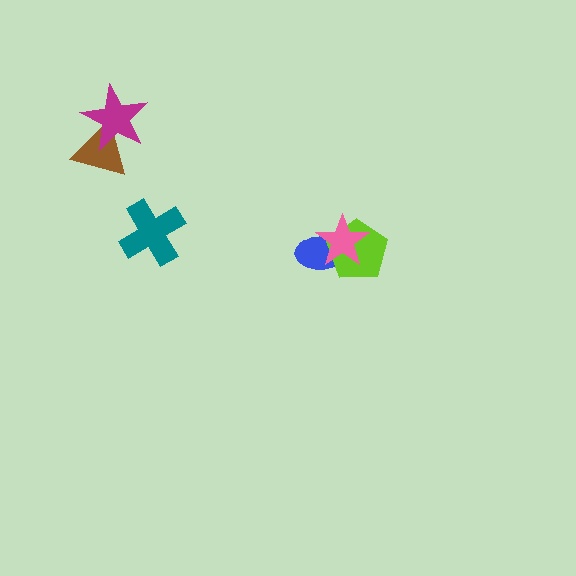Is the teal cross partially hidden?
No, no other shape covers it.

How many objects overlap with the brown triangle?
1 object overlaps with the brown triangle.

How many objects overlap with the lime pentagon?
2 objects overlap with the lime pentagon.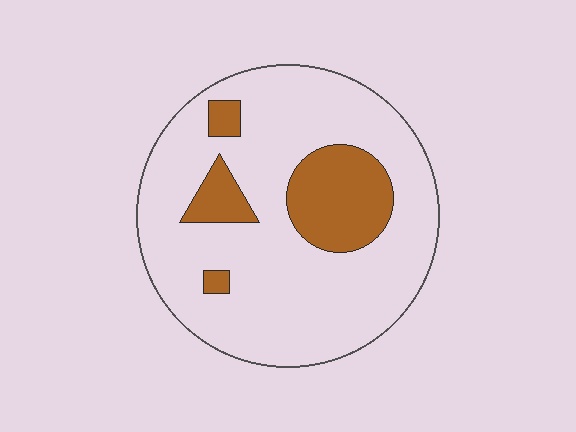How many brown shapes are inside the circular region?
4.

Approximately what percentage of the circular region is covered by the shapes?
Approximately 20%.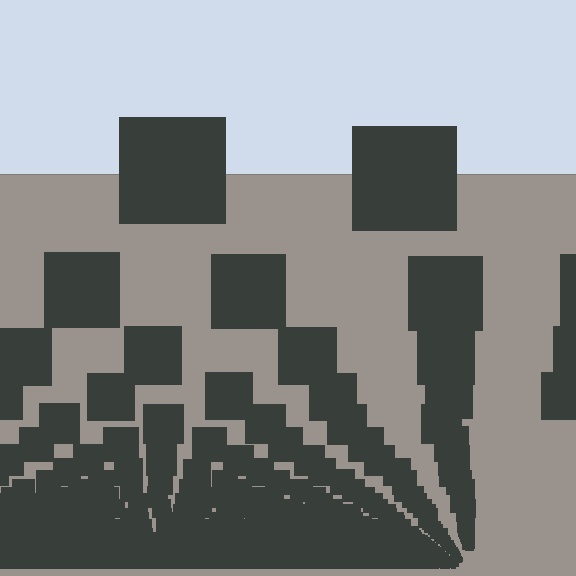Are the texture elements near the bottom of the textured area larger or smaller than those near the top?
Smaller. The gradient is inverted — elements near the bottom are smaller and denser.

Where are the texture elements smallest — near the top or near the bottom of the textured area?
Near the bottom.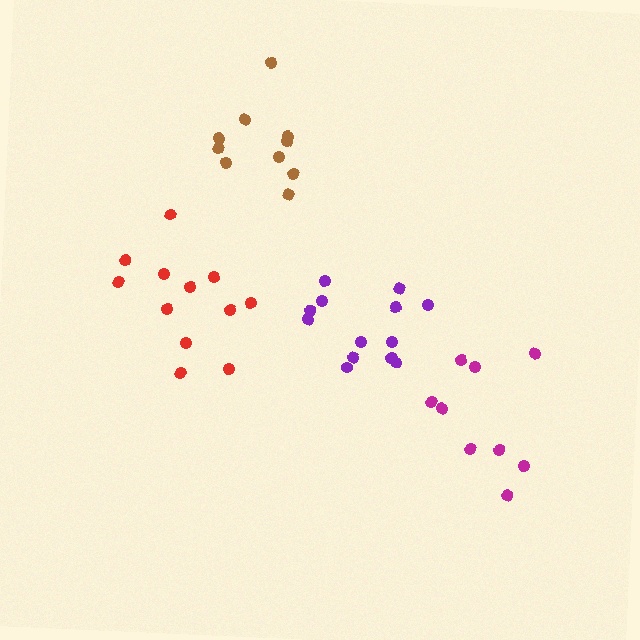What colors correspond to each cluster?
The clusters are colored: magenta, brown, red, purple.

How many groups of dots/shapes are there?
There are 4 groups.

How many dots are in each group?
Group 1: 9 dots, Group 2: 10 dots, Group 3: 12 dots, Group 4: 13 dots (44 total).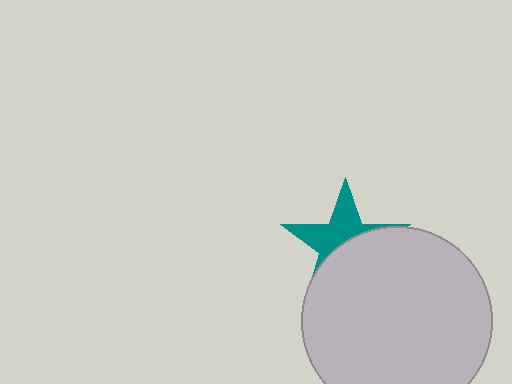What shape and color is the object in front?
The object in front is a light gray circle.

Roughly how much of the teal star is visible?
About half of it is visible (roughly 46%).